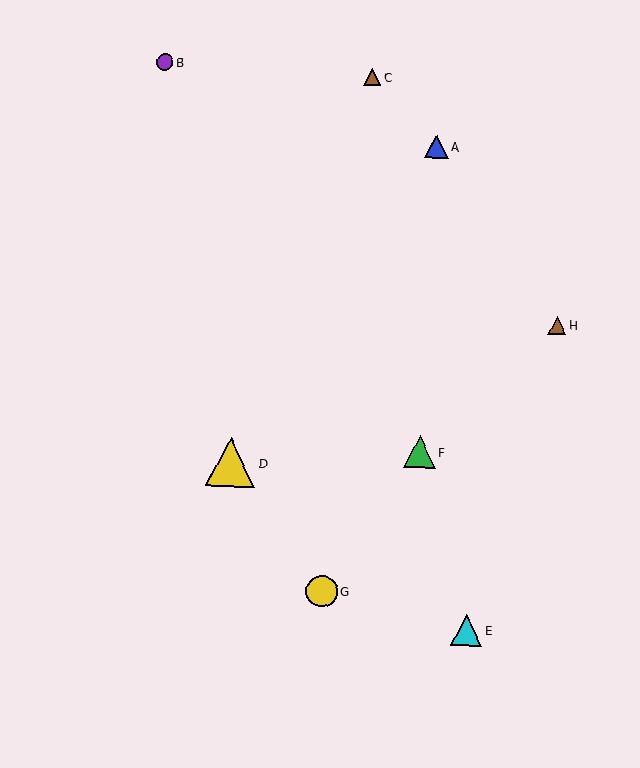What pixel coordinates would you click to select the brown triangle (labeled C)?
Click at (372, 77) to select the brown triangle C.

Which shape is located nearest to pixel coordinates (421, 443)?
The green triangle (labeled F) at (419, 452) is nearest to that location.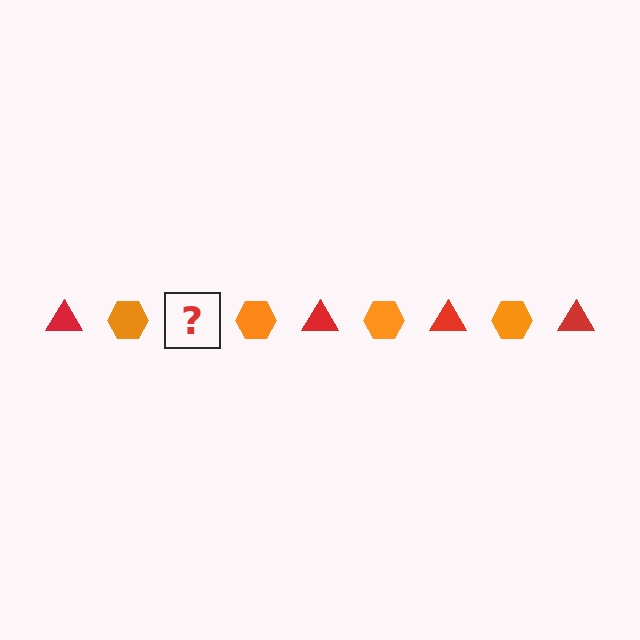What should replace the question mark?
The question mark should be replaced with a red triangle.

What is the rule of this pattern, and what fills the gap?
The rule is that the pattern alternates between red triangle and orange hexagon. The gap should be filled with a red triangle.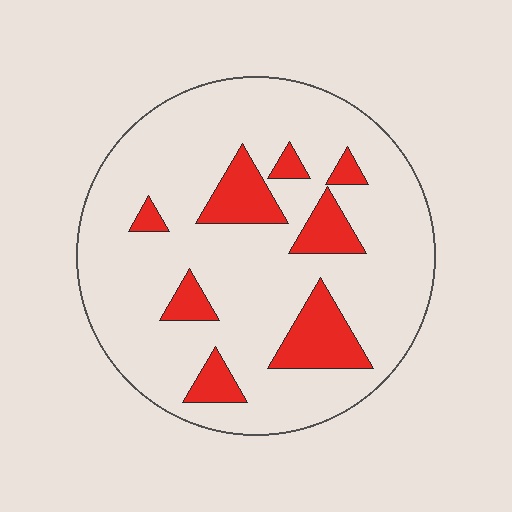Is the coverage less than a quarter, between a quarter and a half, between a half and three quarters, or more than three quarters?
Less than a quarter.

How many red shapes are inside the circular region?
8.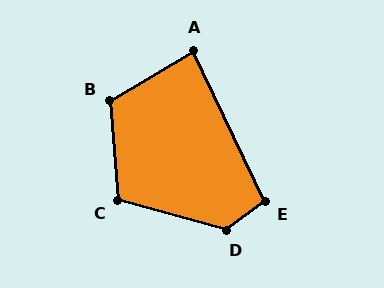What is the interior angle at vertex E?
Approximately 101 degrees (obtuse).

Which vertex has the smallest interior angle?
A, at approximately 85 degrees.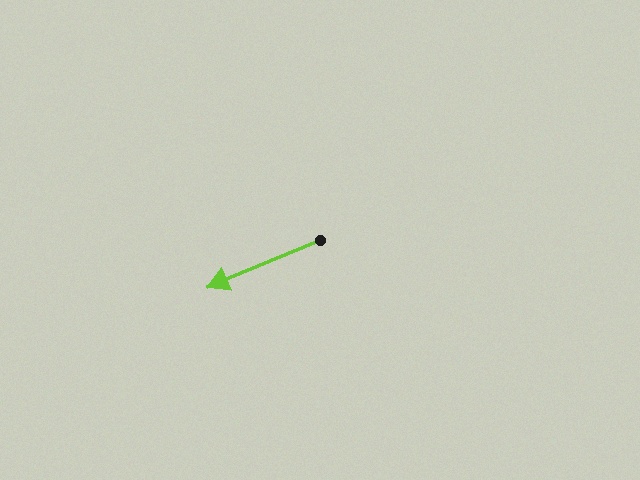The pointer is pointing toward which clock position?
Roughly 8 o'clock.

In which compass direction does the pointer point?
Southwest.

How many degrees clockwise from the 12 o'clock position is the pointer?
Approximately 247 degrees.